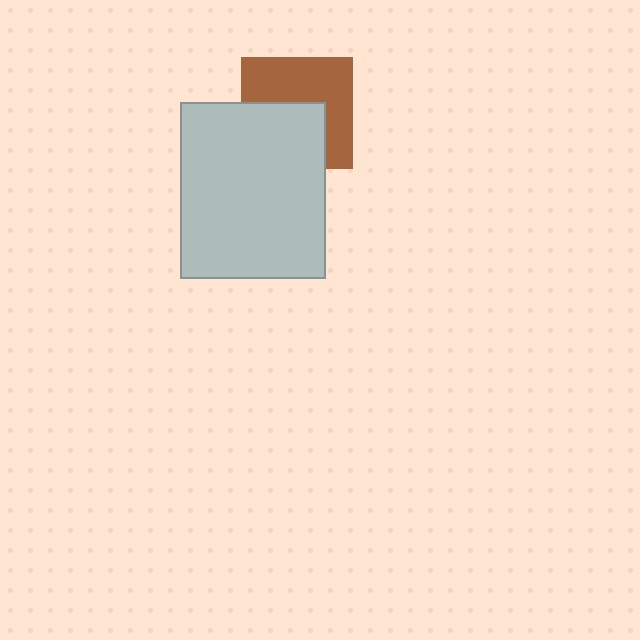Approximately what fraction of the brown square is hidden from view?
Roughly 46% of the brown square is hidden behind the light gray rectangle.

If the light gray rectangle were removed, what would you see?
You would see the complete brown square.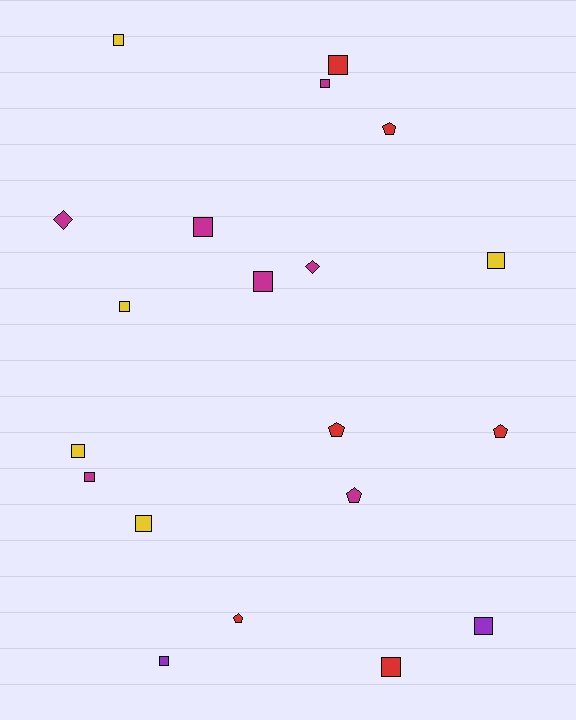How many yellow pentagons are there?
There are no yellow pentagons.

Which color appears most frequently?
Magenta, with 7 objects.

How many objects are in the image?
There are 20 objects.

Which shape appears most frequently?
Square, with 13 objects.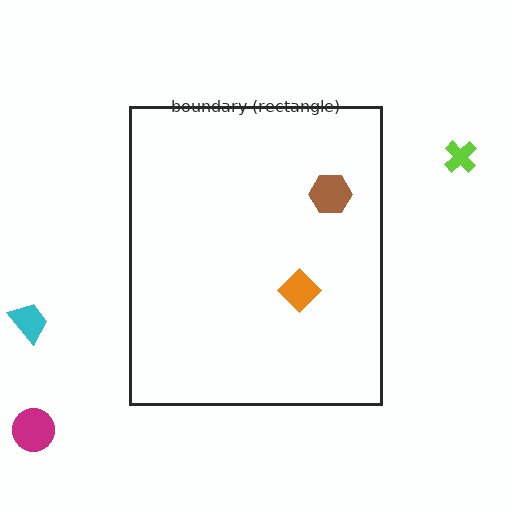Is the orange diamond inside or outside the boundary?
Inside.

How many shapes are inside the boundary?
2 inside, 3 outside.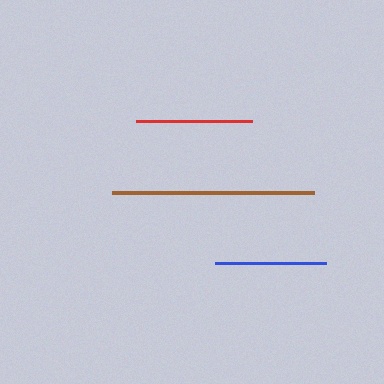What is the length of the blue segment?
The blue segment is approximately 111 pixels long.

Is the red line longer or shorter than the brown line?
The brown line is longer than the red line.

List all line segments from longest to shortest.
From longest to shortest: brown, red, blue.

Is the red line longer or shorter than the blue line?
The red line is longer than the blue line.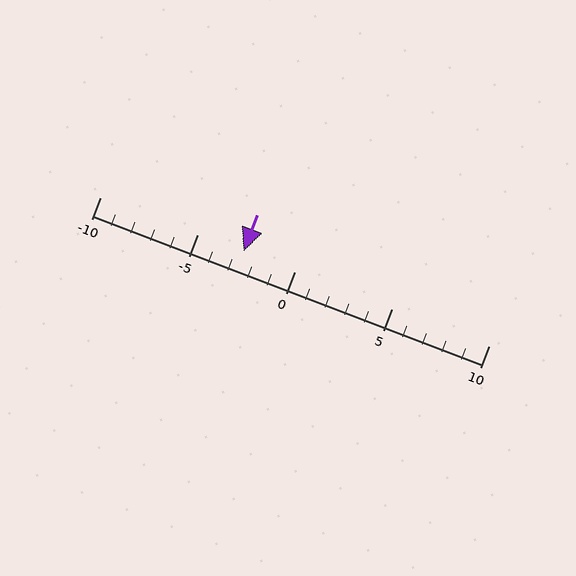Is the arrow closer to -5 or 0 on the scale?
The arrow is closer to -5.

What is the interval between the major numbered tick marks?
The major tick marks are spaced 5 units apart.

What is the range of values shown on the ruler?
The ruler shows values from -10 to 10.